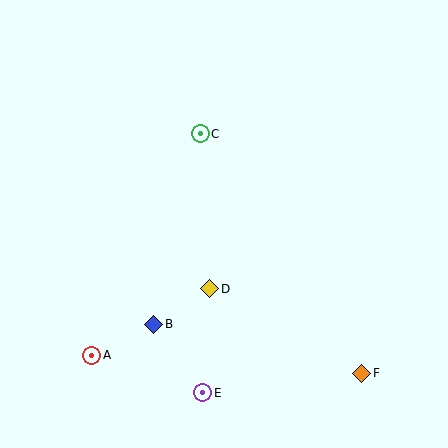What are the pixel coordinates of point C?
Point C is at (200, 134).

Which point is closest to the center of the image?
Point D at (210, 289) is closest to the center.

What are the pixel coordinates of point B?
Point B is at (154, 324).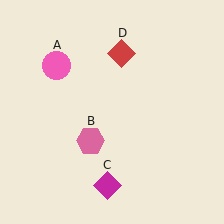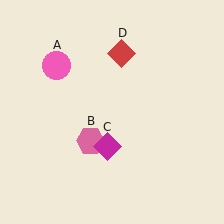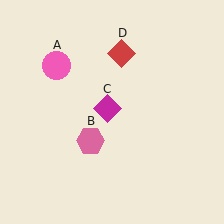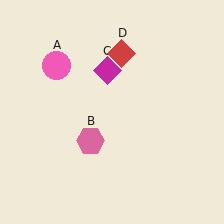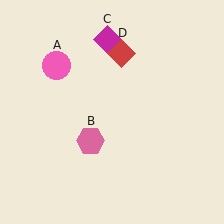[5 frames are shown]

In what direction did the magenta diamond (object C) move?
The magenta diamond (object C) moved up.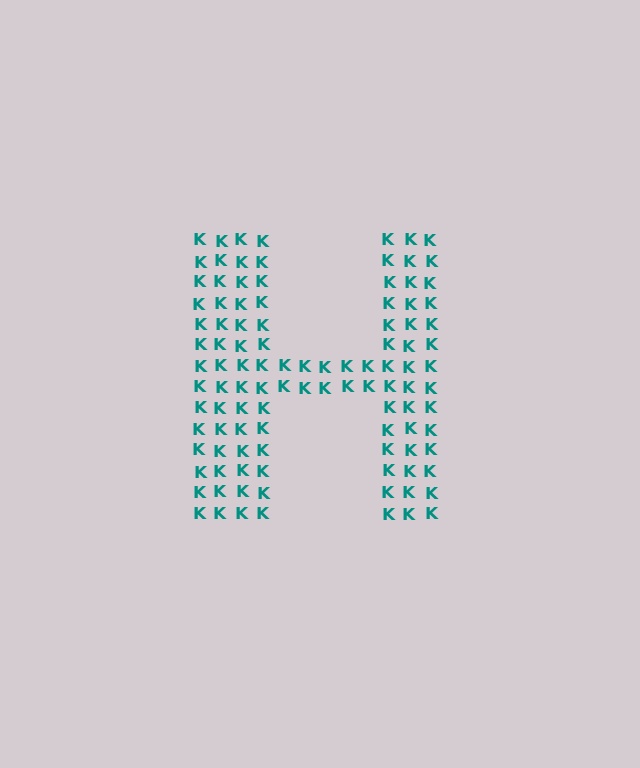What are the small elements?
The small elements are letter K's.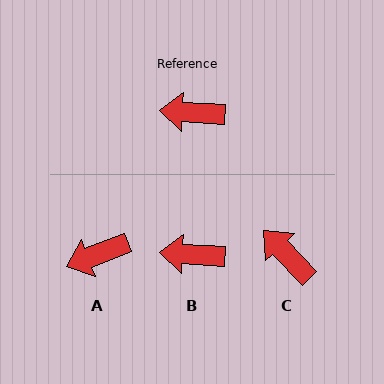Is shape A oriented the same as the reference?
No, it is off by about 24 degrees.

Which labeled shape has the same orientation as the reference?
B.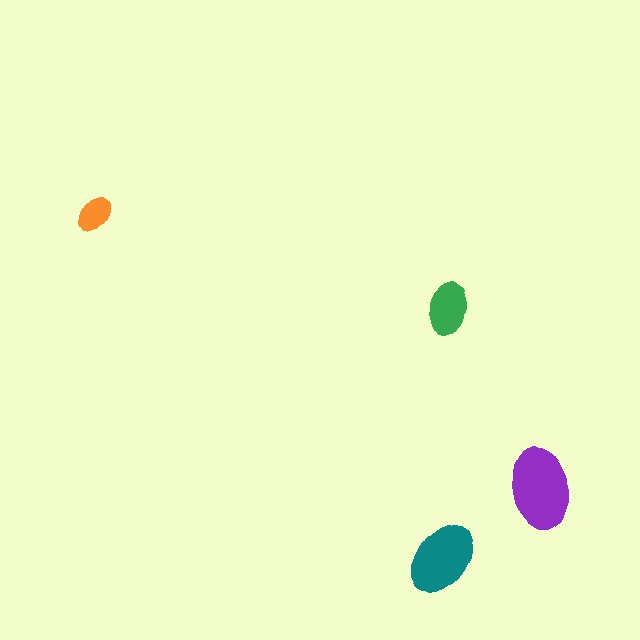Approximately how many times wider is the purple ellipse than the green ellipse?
About 1.5 times wider.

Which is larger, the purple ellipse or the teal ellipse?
The purple one.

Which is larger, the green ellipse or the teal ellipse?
The teal one.